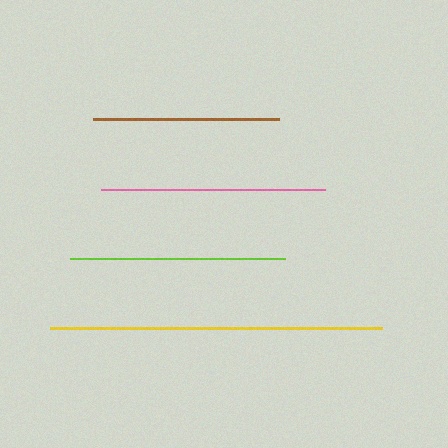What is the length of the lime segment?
The lime segment is approximately 216 pixels long.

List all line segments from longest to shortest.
From longest to shortest: yellow, pink, lime, brown.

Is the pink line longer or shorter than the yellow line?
The yellow line is longer than the pink line.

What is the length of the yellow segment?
The yellow segment is approximately 332 pixels long.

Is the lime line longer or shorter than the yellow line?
The yellow line is longer than the lime line.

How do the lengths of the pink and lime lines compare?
The pink and lime lines are approximately the same length.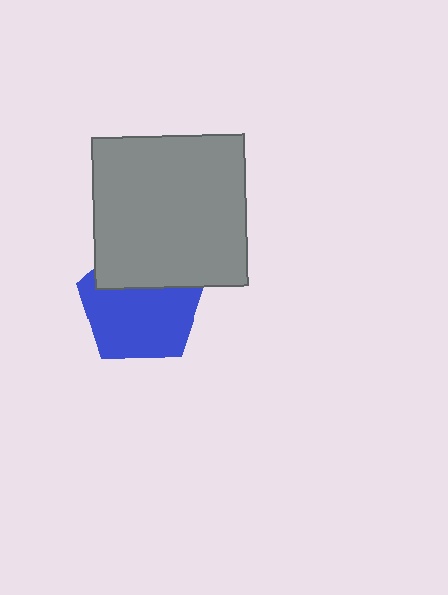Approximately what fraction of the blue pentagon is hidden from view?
Roughly 34% of the blue pentagon is hidden behind the gray square.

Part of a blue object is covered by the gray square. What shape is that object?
It is a pentagon.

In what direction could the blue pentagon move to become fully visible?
The blue pentagon could move down. That would shift it out from behind the gray square entirely.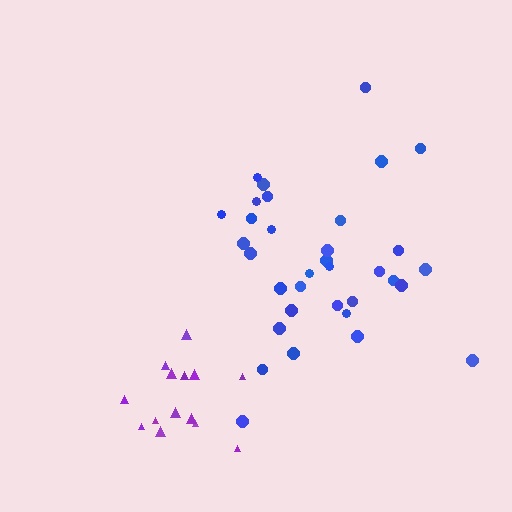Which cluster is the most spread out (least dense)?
Blue.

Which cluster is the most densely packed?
Purple.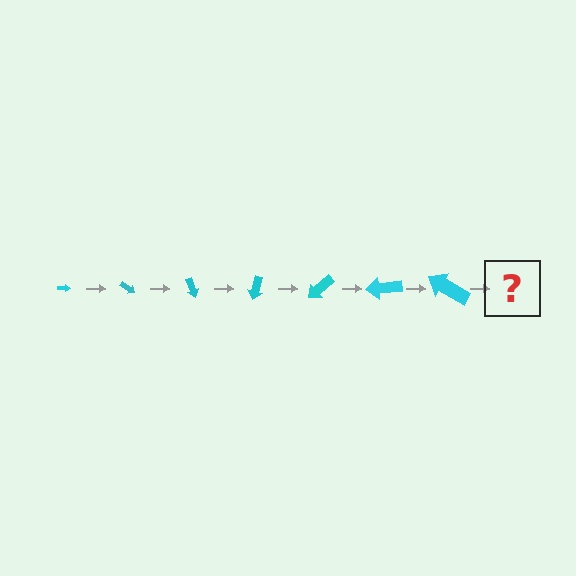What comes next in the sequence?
The next element should be an arrow, larger than the previous one and rotated 245 degrees from the start.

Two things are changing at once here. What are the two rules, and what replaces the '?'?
The two rules are that the arrow grows larger each step and it rotates 35 degrees each step. The '?' should be an arrow, larger than the previous one and rotated 245 degrees from the start.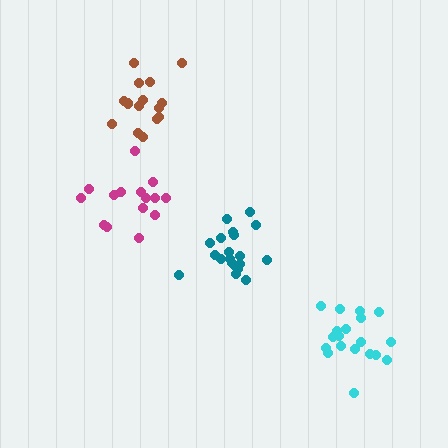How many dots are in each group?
Group 1: 20 dots, Group 2: 15 dots, Group 3: 20 dots, Group 4: 15 dots (70 total).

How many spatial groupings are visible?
There are 4 spatial groupings.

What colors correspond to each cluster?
The clusters are colored: cyan, magenta, teal, brown.